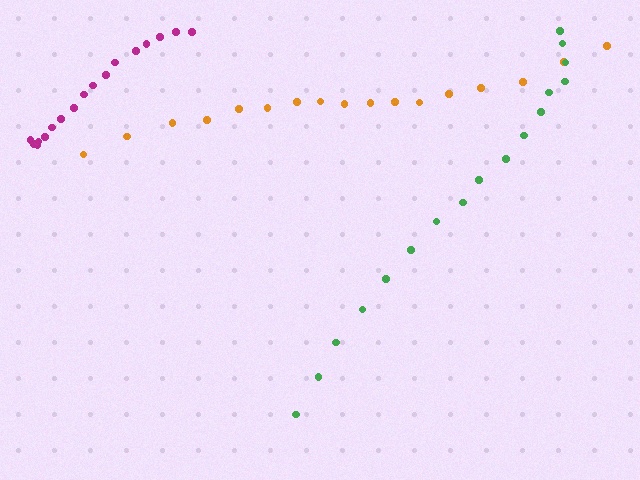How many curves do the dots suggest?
There are 3 distinct paths.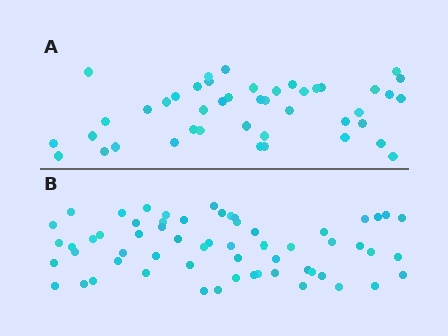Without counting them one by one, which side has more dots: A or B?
Region B (the bottom region) has more dots.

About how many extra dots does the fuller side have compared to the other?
Region B has approximately 15 more dots than region A.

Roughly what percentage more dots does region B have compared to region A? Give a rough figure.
About 35% more.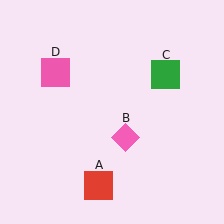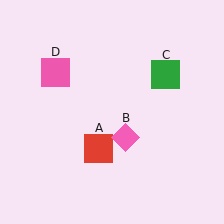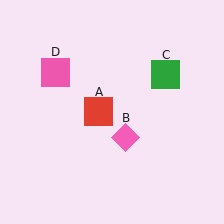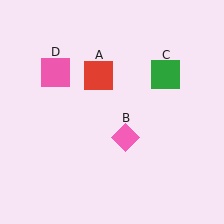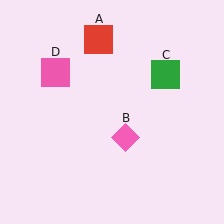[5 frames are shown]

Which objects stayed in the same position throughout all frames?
Pink diamond (object B) and green square (object C) and pink square (object D) remained stationary.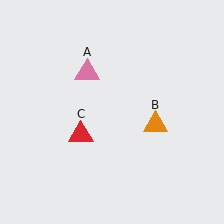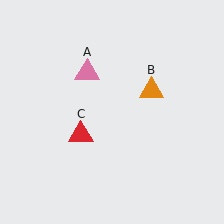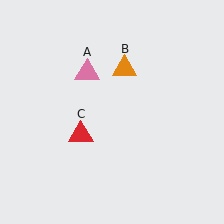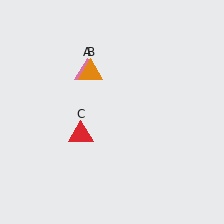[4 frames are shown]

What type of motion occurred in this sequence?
The orange triangle (object B) rotated counterclockwise around the center of the scene.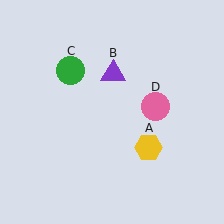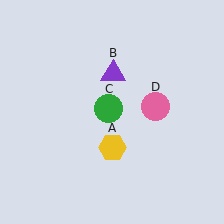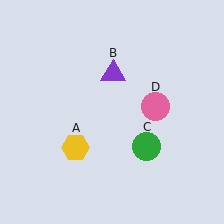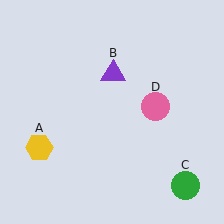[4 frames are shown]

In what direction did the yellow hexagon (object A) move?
The yellow hexagon (object A) moved left.